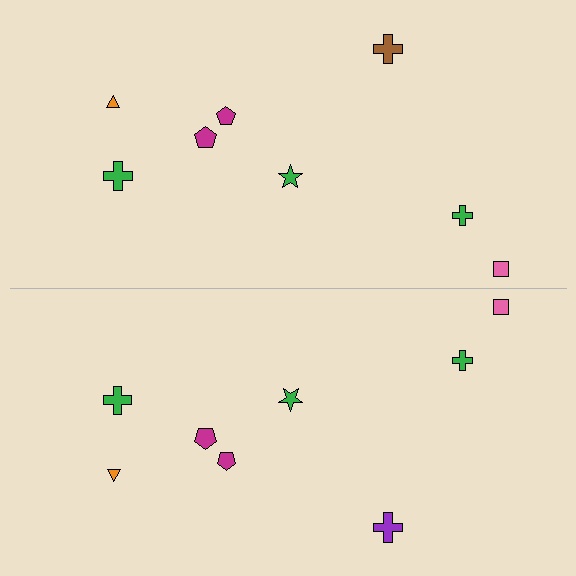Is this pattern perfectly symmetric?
No, the pattern is not perfectly symmetric. The purple cross on the bottom side breaks the symmetry — its mirror counterpart is brown.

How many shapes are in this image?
There are 16 shapes in this image.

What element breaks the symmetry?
The purple cross on the bottom side breaks the symmetry — its mirror counterpart is brown.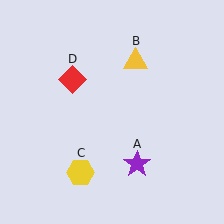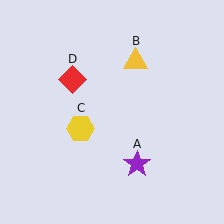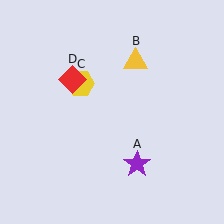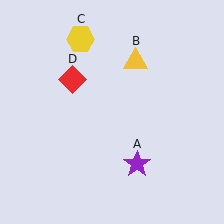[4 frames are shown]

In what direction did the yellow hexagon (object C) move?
The yellow hexagon (object C) moved up.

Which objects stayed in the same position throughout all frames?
Purple star (object A) and yellow triangle (object B) and red diamond (object D) remained stationary.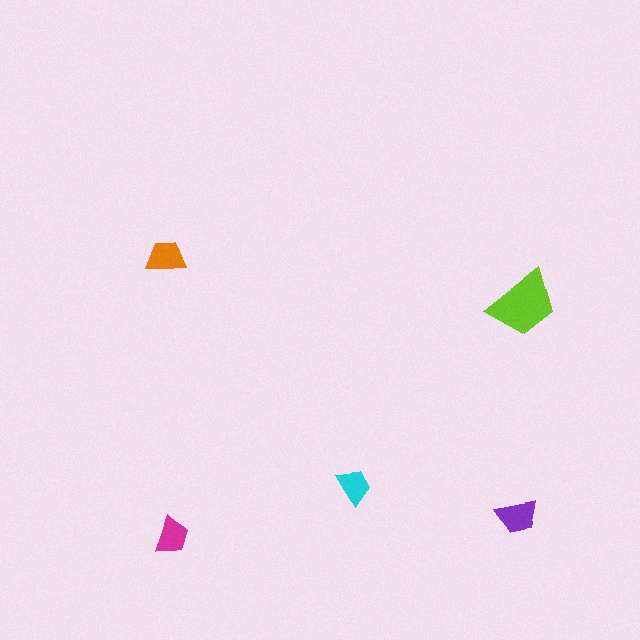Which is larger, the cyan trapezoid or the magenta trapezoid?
The magenta one.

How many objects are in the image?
There are 5 objects in the image.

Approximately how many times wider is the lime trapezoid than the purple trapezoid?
About 1.5 times wider.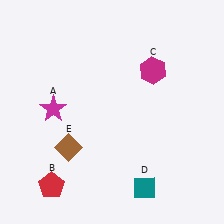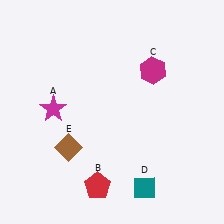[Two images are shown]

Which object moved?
The red pentagon (B) moved right.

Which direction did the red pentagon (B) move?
The red pentagon (B) moved right.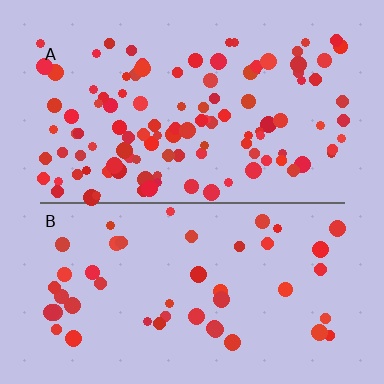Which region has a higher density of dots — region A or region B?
A (the top).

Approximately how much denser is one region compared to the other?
Approximately 2.4× — region A over region B.